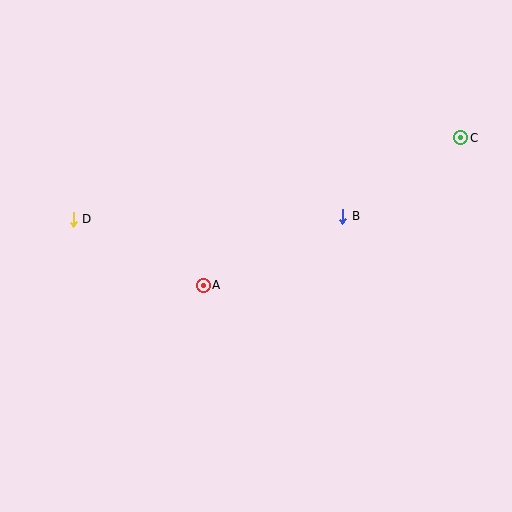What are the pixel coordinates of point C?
Point C is at (461, 138).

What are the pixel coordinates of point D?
Point D is at (73, 219).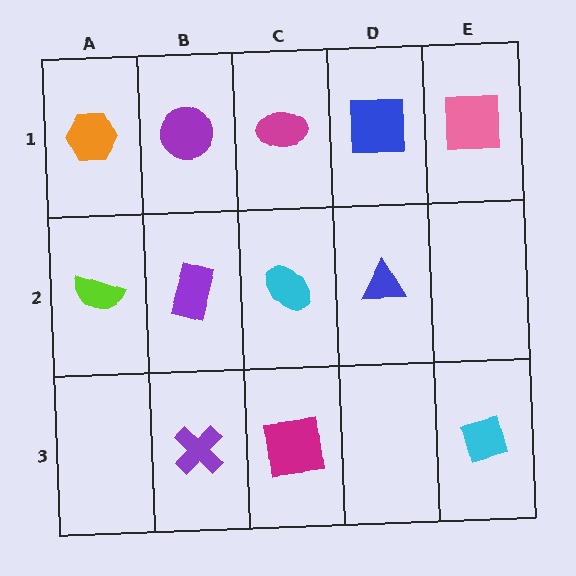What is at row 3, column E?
A cyan diamond.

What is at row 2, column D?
A blue triangle.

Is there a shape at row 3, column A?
No, that cell is empty.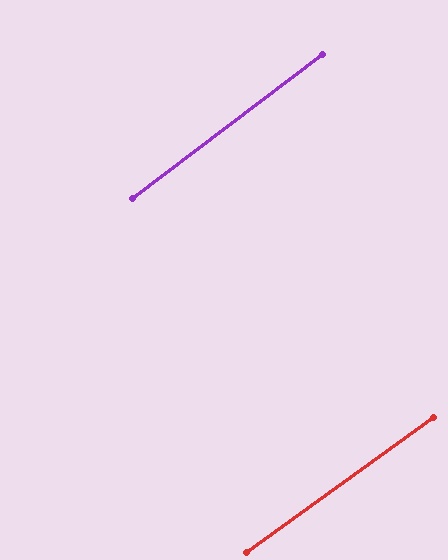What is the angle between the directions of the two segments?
Approximately 1 degree.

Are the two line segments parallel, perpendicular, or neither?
Parallel — their directions differ by only 1.3°.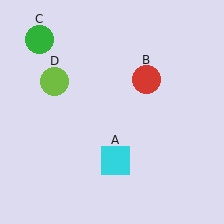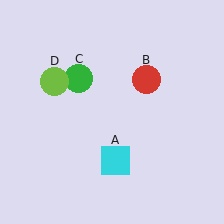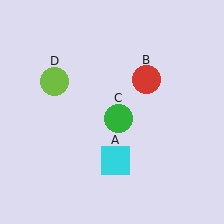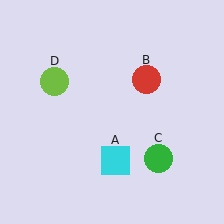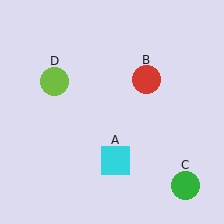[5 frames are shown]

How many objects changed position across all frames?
1 object changed position: green circle (object C).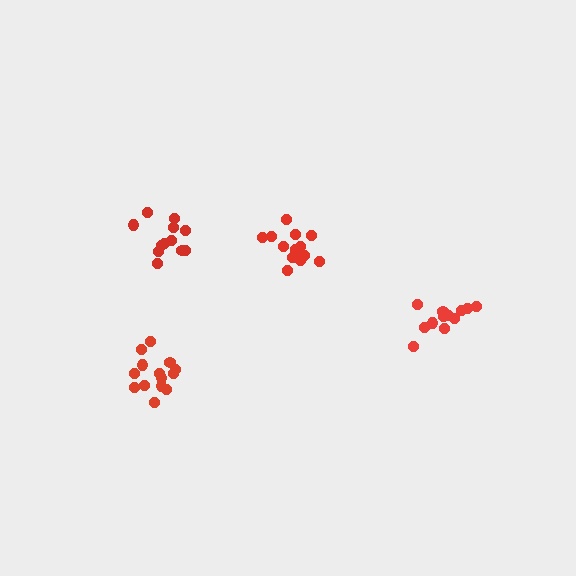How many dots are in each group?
Group 1: 12 dots, Group 2: 14 dots, Group 3: 12 dots, Group 4: 14 dots (52 total).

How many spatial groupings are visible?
There are 4 spatial groupings.